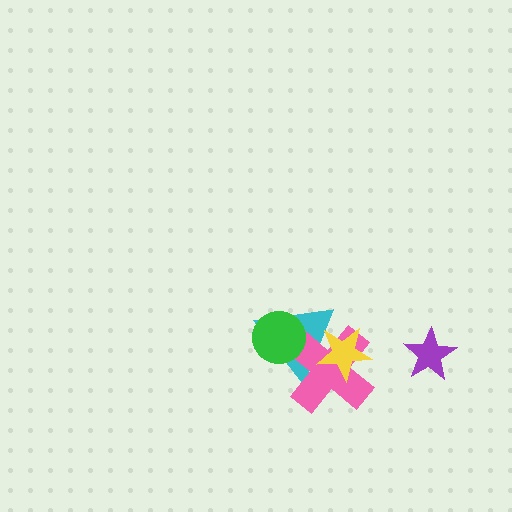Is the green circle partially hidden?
No, no other shape covers it.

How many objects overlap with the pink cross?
3 objects overlap with the pink cross.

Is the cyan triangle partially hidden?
Yes, it is partially covered by another shape.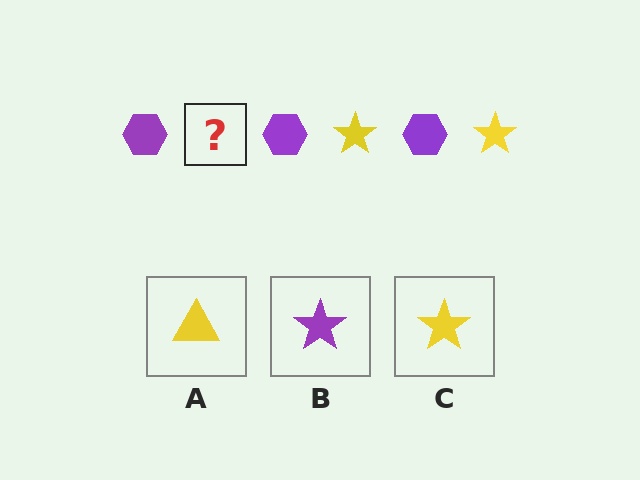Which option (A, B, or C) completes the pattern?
C.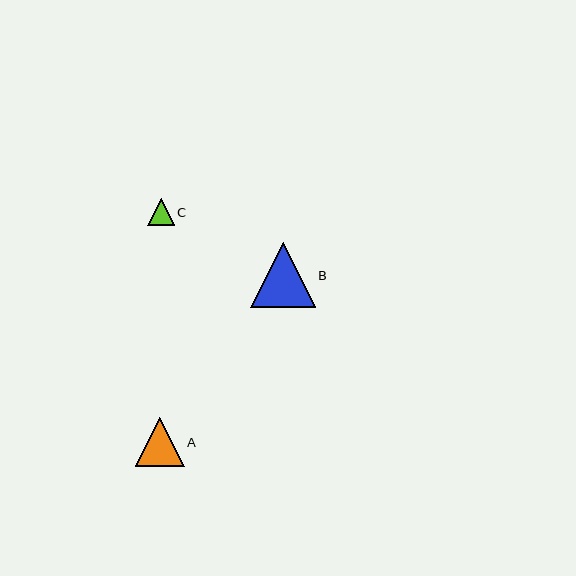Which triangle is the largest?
Triangle B is the largest with a size of approximately 65 pixels.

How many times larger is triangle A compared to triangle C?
Triangle A is approximately 1.9 times the size of triangle C.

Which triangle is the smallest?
Triangle C is the smallest with a size of approximately 26 pixels.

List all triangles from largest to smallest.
From largest to smallest: B, A, C.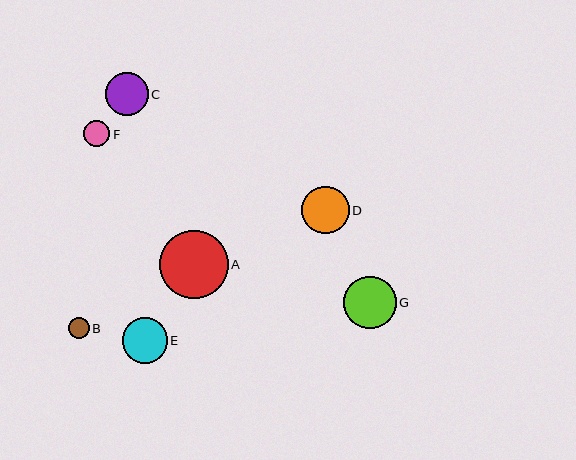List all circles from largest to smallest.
From largest to smallest: A, G, D, E, C, F, B.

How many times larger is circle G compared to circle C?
Circle G is approximately 1.2 times the size of circle C.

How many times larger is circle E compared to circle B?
Circle E is approximately 2.1 times the size of circle B.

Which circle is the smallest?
Circle B is the smallest with a size of approximately 21 pixels.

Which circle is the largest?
Circle A is the largest with a size of approximately 68 pixels.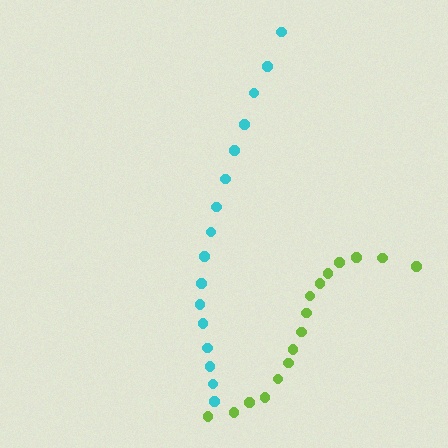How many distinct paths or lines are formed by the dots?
There are 2 distinct paths.